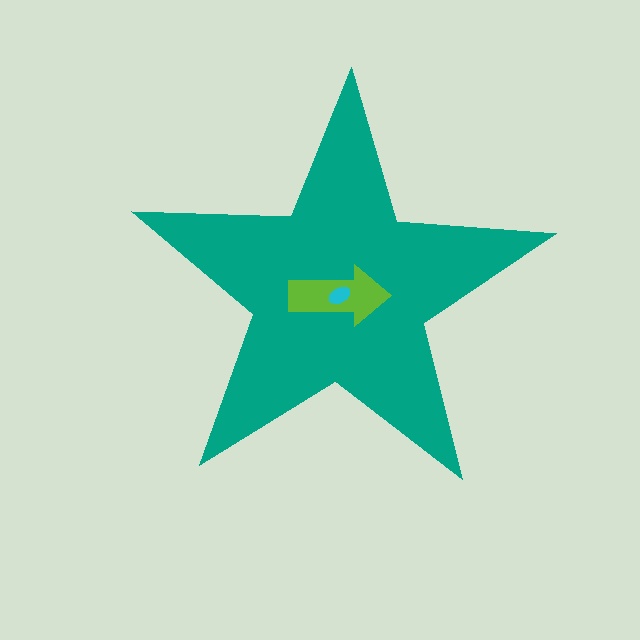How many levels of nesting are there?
3.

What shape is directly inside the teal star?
The lime arrow.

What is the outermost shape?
The teal star.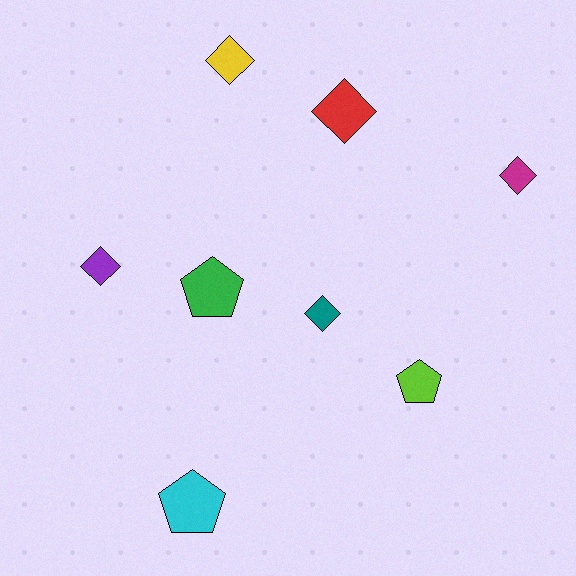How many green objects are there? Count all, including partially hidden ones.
There is 1 green object.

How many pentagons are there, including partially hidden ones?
There are 3 pentagons.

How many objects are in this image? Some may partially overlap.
There are 8 objects.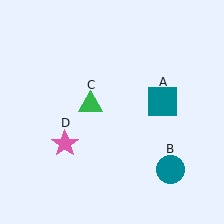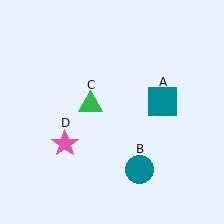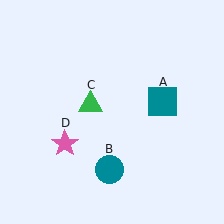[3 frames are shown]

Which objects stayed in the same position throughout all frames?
Teal square (object A) and green triangle (object C) and pink star (object D) remained stationary.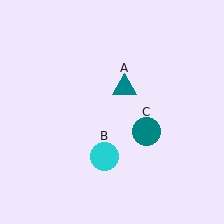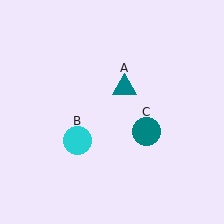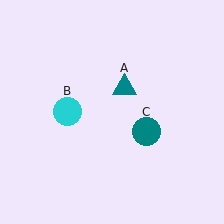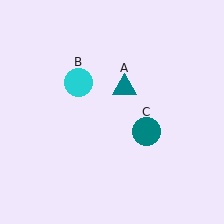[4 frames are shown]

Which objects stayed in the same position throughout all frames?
Teal triangle (object A) and teal circle (object C) remained stationary.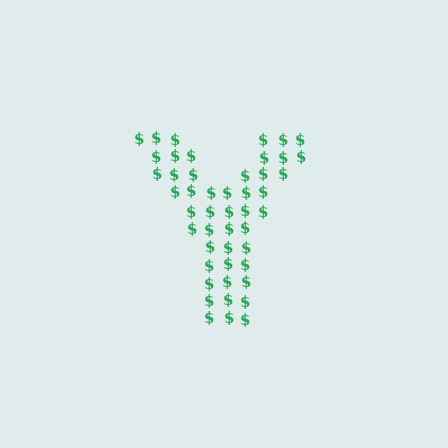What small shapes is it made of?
It is made of small dollar signs.